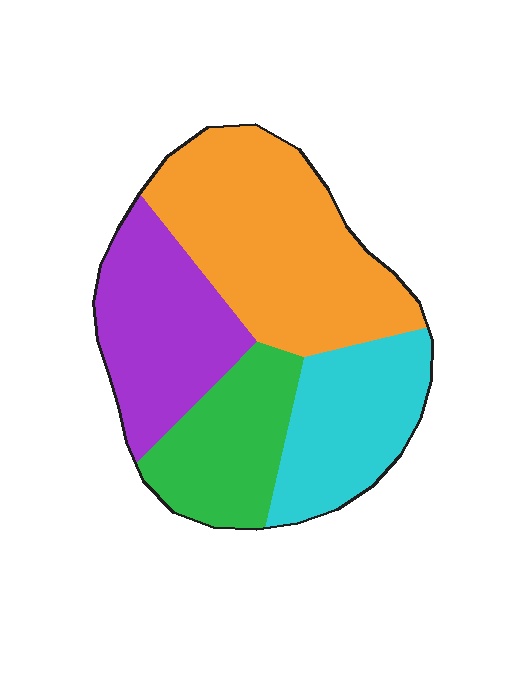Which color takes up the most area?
Orange, at roughly 35%.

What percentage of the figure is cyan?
Cyan covers roughly 20% of the figure.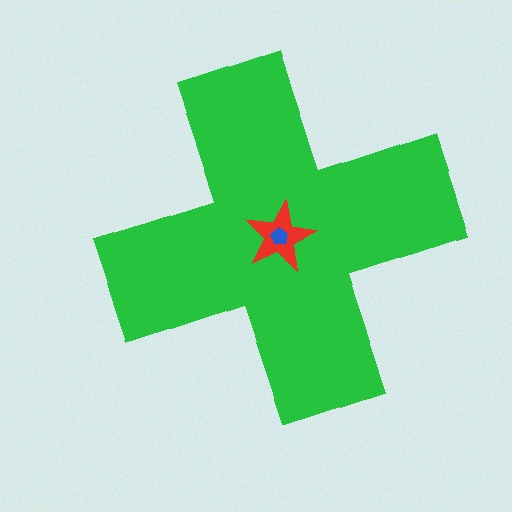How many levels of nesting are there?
3.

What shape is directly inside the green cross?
The red star.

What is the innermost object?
The blue pentagon.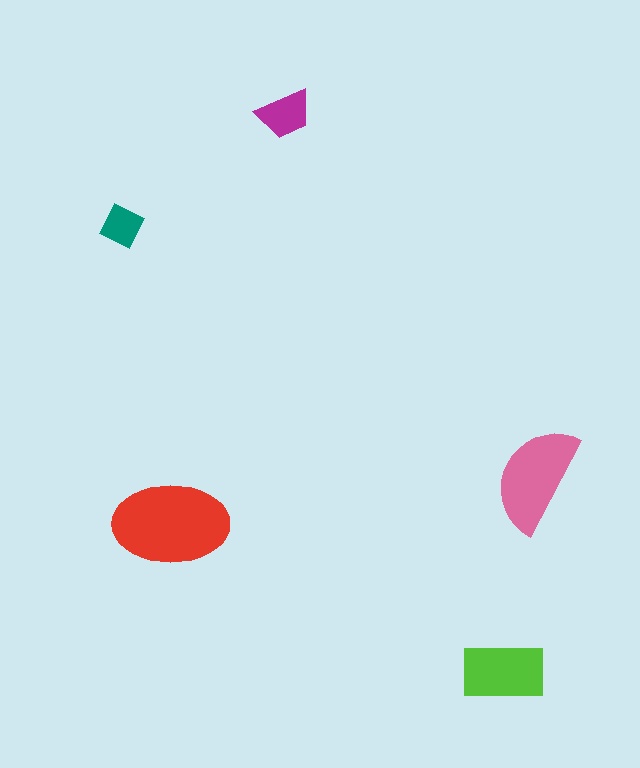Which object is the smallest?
The teal diamond.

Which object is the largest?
The red ellipse.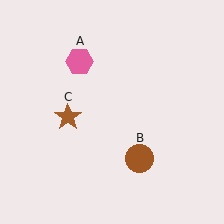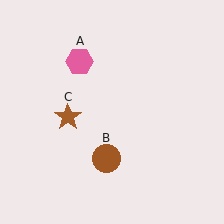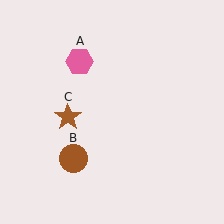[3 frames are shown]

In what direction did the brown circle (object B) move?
The brown circle (object B) moved left.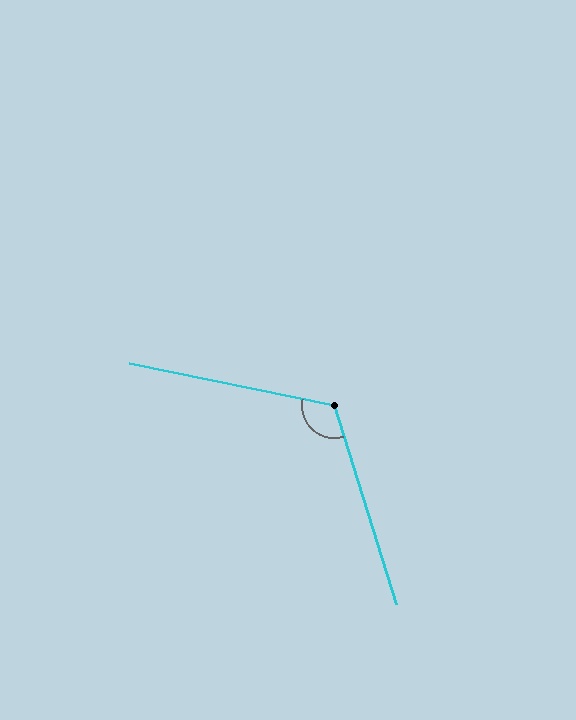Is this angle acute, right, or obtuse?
It is obtuse.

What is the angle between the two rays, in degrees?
Approximately 119 degrees.